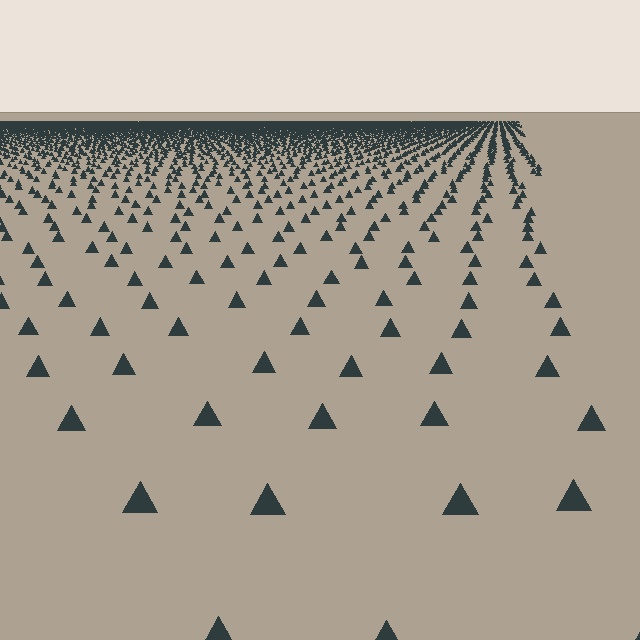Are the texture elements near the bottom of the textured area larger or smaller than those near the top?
Larger. Near the bottom, elements are closer to the viewer and appear at a bigger on-screen size.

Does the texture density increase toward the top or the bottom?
Density increases toward the top.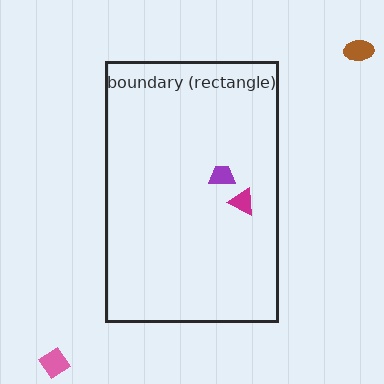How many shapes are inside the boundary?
2 inside, 2 outside.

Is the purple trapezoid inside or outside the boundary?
Inside.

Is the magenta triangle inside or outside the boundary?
Inside.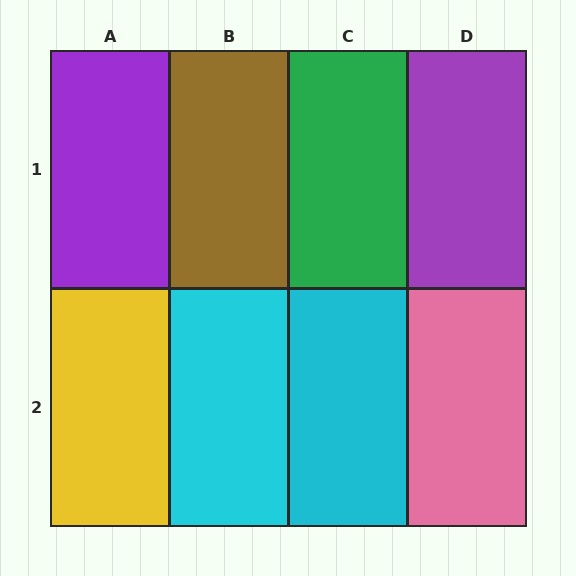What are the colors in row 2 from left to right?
Yellow, cyan, cyan, pink.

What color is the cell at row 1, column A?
Purple.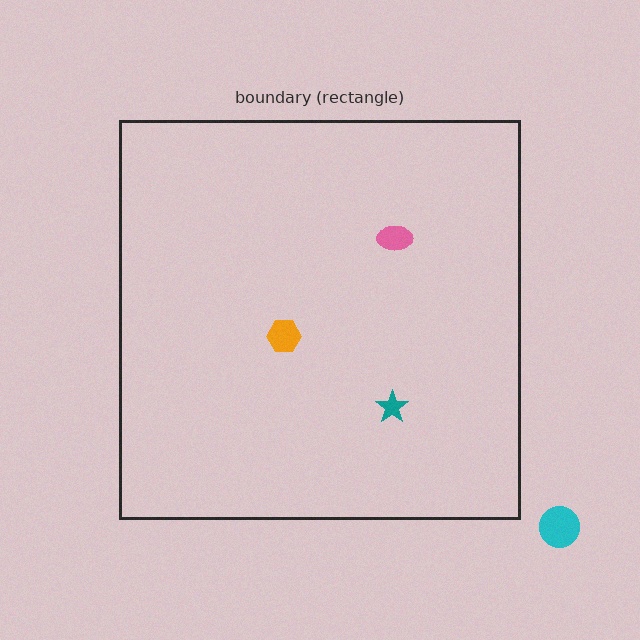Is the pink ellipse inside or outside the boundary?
Inside.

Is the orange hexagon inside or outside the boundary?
Inside.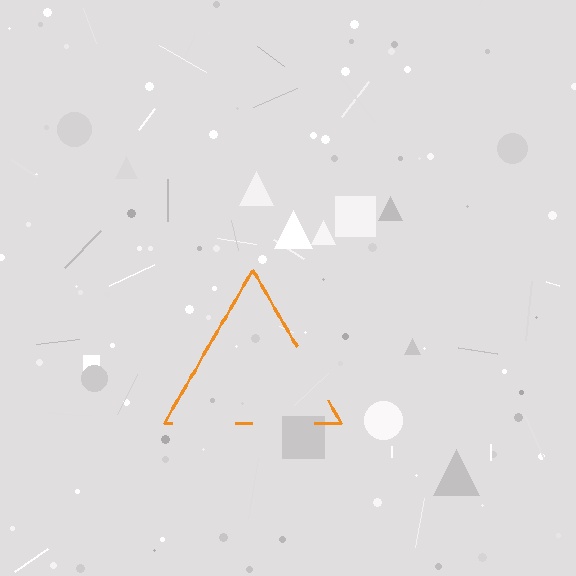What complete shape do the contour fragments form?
The contour fragments form a triangle.